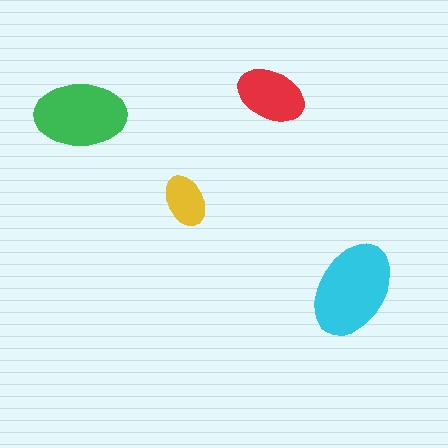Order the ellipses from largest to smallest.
the cyan one, the green one, the red one, the yellow one.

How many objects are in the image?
There are 4 objects in the image.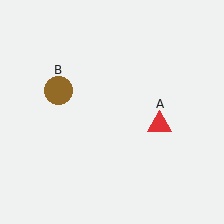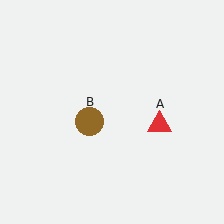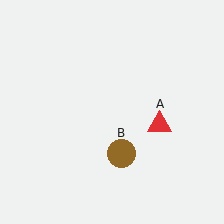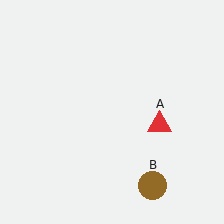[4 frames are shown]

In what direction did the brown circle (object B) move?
The brown circle (object B) moved down and to the right.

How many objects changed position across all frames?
1 object changed position: brown circle (object B).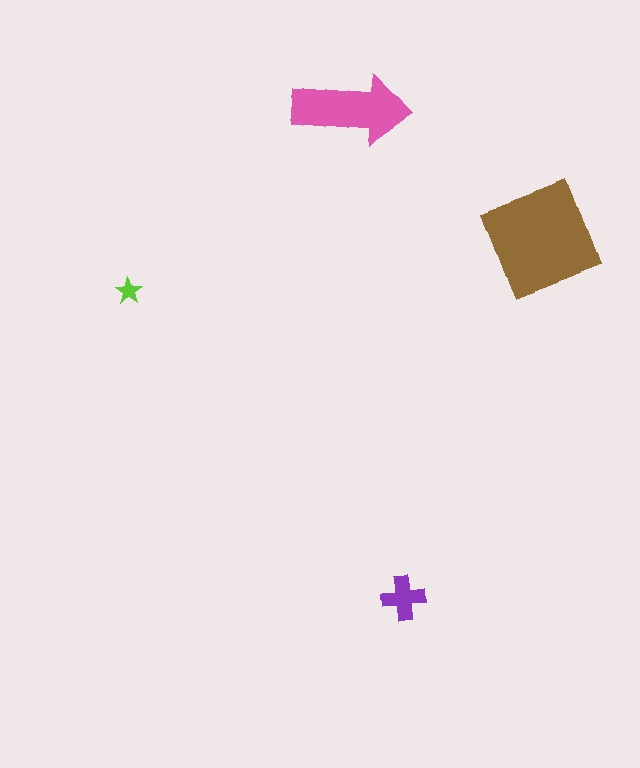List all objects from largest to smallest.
The brown square, the pink arrow, the purple cross, the lime star.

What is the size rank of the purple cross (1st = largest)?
3rd.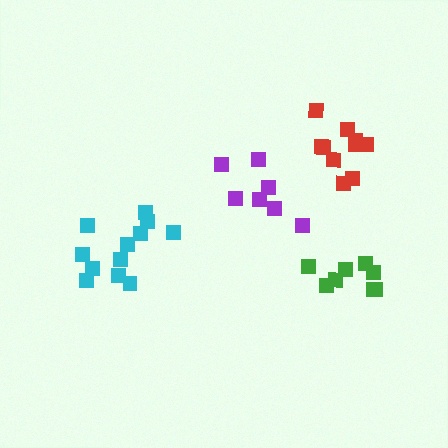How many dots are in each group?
Group 1: 10 dots, Group 2: 12 dots, Group 3: 7 dots, Group 4: 8 dots (37 total).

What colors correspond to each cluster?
The clusters are colored: red, cyan, purple, green.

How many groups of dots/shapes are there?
There are 4 groups.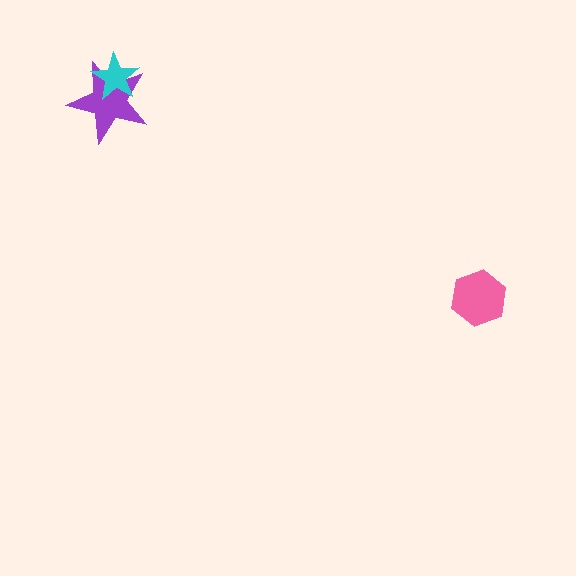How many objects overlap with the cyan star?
1 object overlaps with the cyan star.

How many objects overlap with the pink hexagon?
0 objects overlap with the pink hexagon.